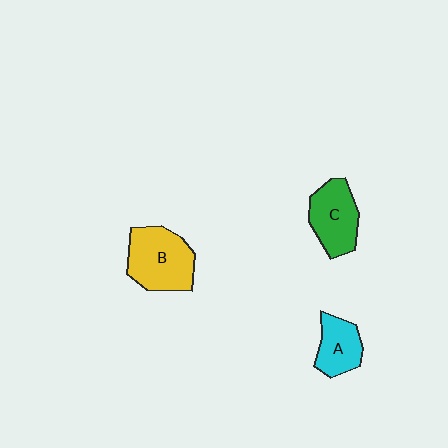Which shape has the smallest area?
Shape A (cyan).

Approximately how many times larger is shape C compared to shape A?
Approximately 1.3 times.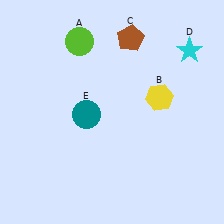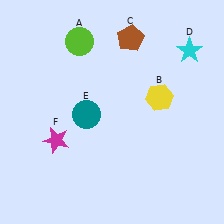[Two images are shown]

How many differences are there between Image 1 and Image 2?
There is 1 difference between the two images.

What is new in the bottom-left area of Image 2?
A magenta star (F) was added in the bottom-left area of Image 2.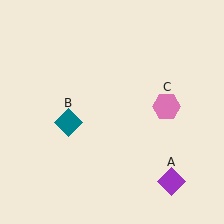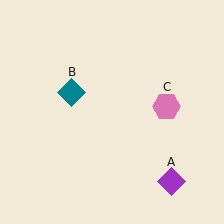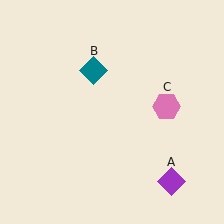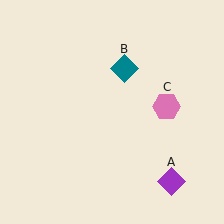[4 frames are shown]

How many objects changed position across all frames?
1 object changed position: teal diamond (object B).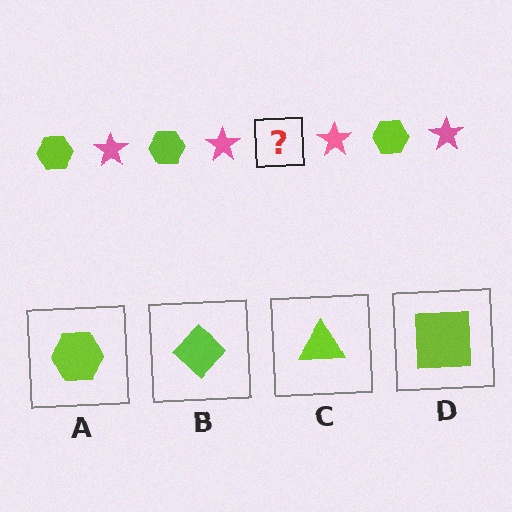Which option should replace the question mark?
Option A.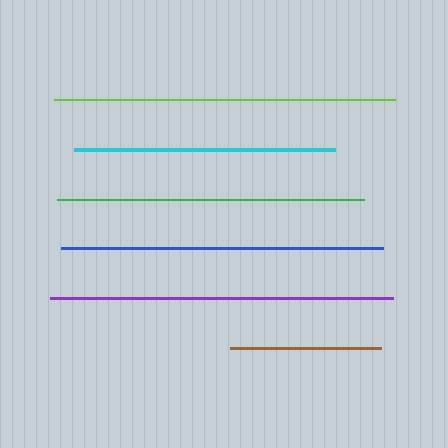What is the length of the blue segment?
The blue segment is approximately 322 pixels long.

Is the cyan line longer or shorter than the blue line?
The blue line is longer than the cyan line.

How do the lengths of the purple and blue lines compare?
The purple and blue lines are approximately the same length.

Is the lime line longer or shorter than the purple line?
The purple line is longer than the lime line.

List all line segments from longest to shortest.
From longest to shortest: purple, lime, blue, green, cyan, brown.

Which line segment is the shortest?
The brown line is the shortest at approximately 152 pixels.